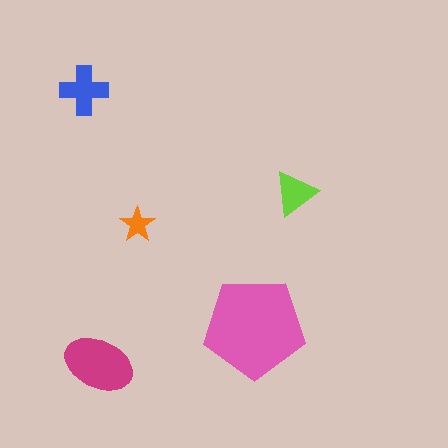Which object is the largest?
The pink pentagon.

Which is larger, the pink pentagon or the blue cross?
The pink pentagon.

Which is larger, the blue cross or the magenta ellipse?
The magenta ellipse.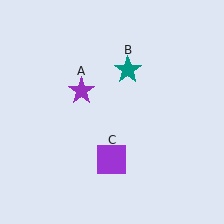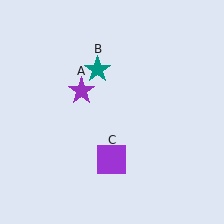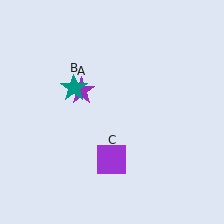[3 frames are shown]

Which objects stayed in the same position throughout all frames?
Purple star (object A) and purple square (object C) remained stationary.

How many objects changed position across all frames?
1 object changed position: teal star (object B).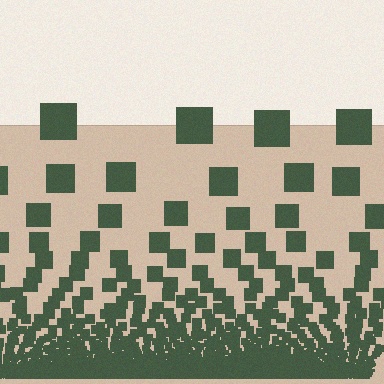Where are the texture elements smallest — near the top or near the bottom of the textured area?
Near the bottom.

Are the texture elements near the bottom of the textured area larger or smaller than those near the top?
Smaller. The gradient is inverted — elements near the bottom are smaller and denser.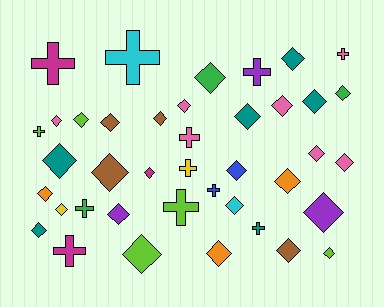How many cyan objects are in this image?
There are 2 cyan objects.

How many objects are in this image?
There are 40 objects.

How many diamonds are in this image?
There are 28 diamonds.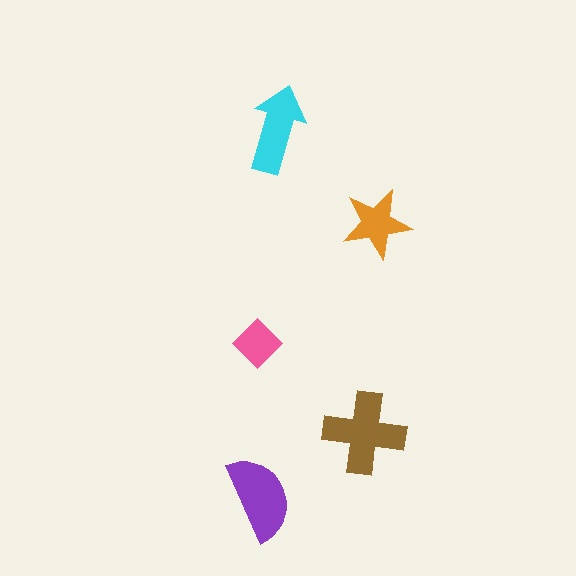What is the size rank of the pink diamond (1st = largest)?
5th.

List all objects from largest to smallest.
The brown cross, the purple semicircle, the cyan arrow, the orange star, the pink diamond.